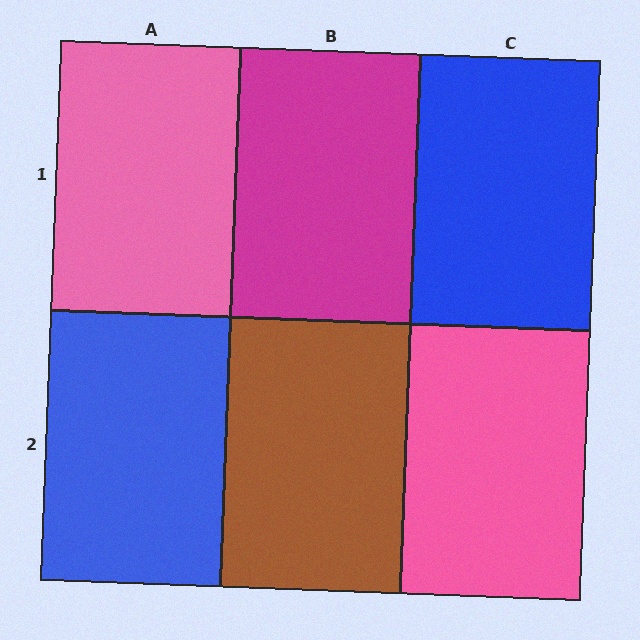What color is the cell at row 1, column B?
Magenta.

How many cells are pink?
2 cells are pink.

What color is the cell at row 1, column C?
Blue.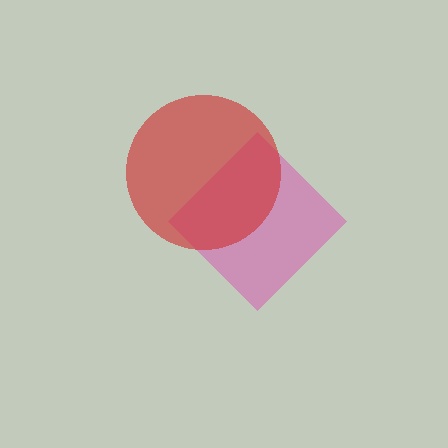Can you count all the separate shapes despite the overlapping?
Yes, there are 2 separate shapes.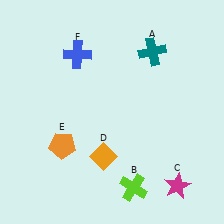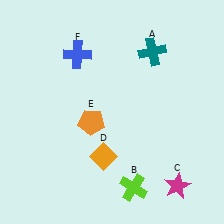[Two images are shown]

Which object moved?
The orange pentagon (E) moved right.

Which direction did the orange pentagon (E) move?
The orange pentagon (E) moved right.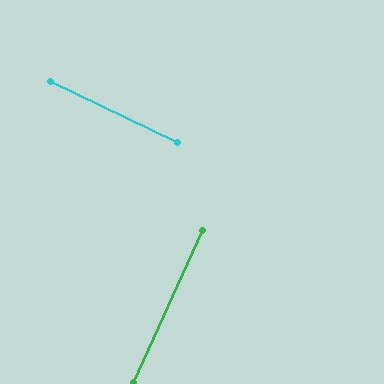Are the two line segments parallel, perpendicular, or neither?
Perpendicular — they meet at approximately 89°.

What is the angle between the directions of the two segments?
Approximately 89 degrees.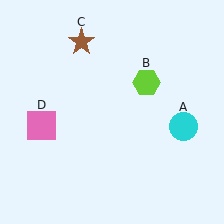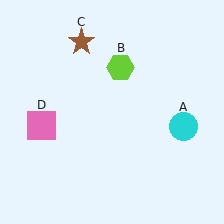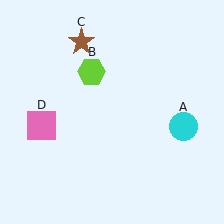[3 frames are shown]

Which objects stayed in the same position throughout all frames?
Cyan circle (object A) and brown star (object C) and pink square (object D) remained stationary.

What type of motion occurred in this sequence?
The lime hexagon (object B) rotated counterclockwise around the center of the scene.